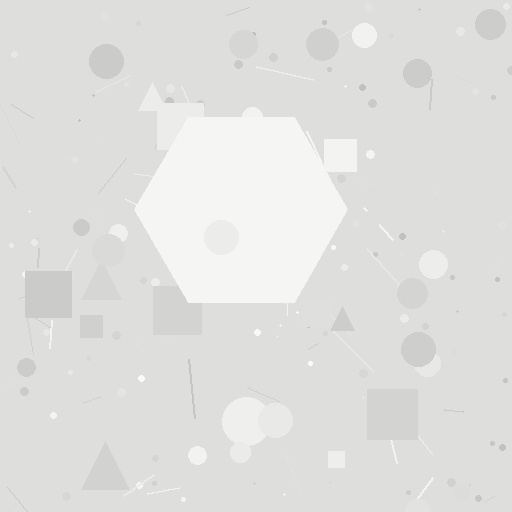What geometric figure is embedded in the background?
A hexagon is embedded in the background.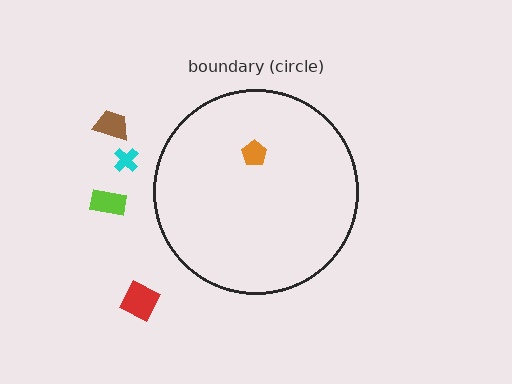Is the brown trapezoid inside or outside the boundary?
Outside.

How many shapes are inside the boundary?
1 inside, 4 outside.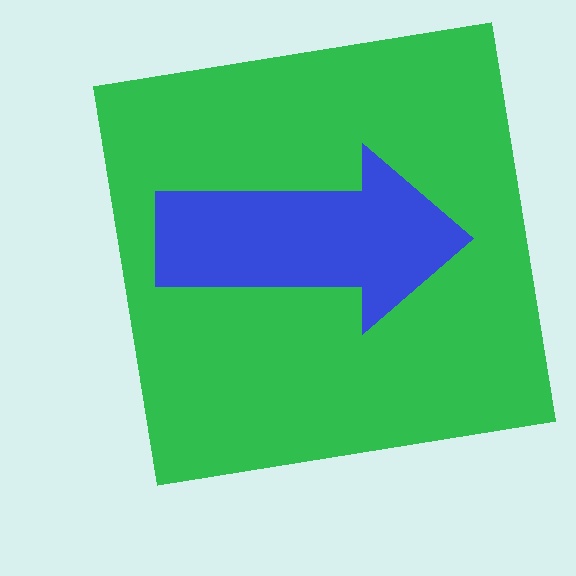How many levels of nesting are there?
2.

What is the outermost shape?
The green square.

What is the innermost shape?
The blue arrow.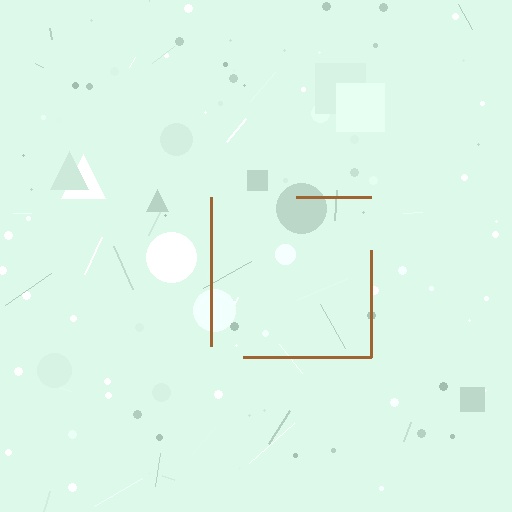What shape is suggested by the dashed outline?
The dashed outline suggests a square.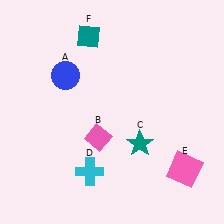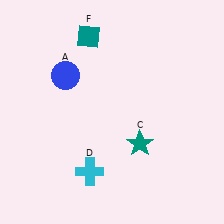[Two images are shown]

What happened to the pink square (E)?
The pink square (E) was removed in Image 2. It was in the bottom-right area of Image 1.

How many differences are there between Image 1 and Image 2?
There are 2 differences between the two images.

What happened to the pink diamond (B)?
The pink diamond (B) was removed in Image 2. It was in the bottom-left area of Image 1.